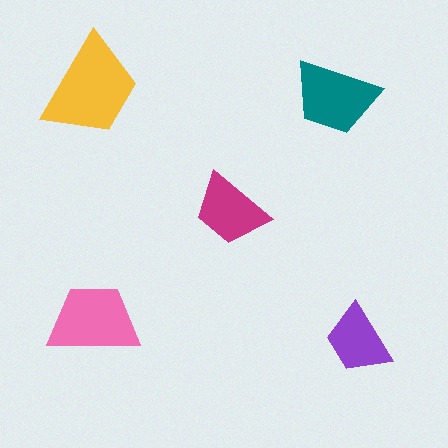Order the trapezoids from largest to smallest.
the yellow one, the pink one, the teal one, the magenta one, the purple one.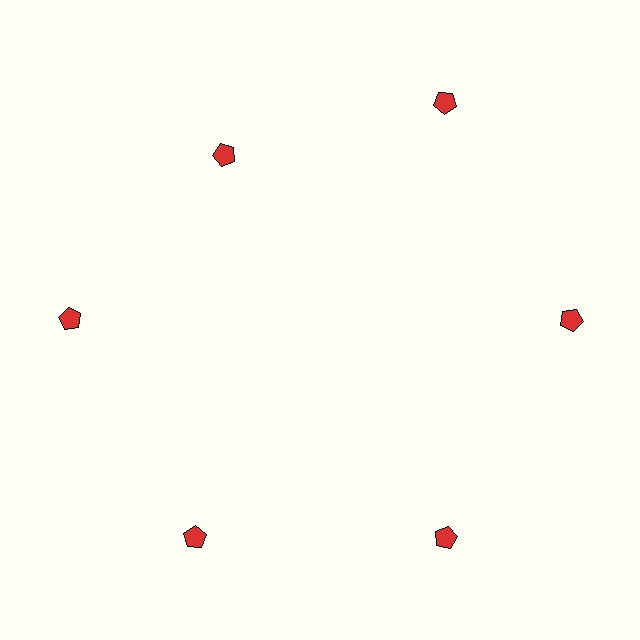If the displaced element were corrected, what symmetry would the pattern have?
It would have 6-fold rotational symmetry — the pattern would map onto itself every 60 degrees.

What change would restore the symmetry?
The symmetry would be restored by moving it outward, back onto the ring so that all 6 pentagons sit at equal angles and equal distance from the center.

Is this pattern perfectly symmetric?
No. The 6 red pentagons are arranged in a ring, but one element near the 11 o'clock position is pulled inward toward the center, breaking the 6-fold rotational symmetry.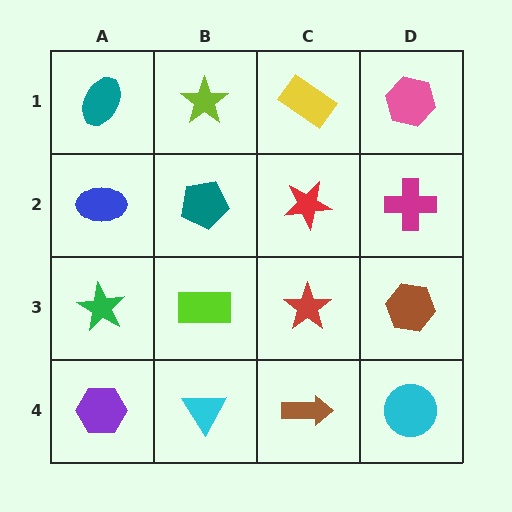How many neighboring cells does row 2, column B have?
4.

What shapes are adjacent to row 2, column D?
A pink hexagon (row 1, column D), a brown hexagon (row 3, column D), a red star (row 2, column C).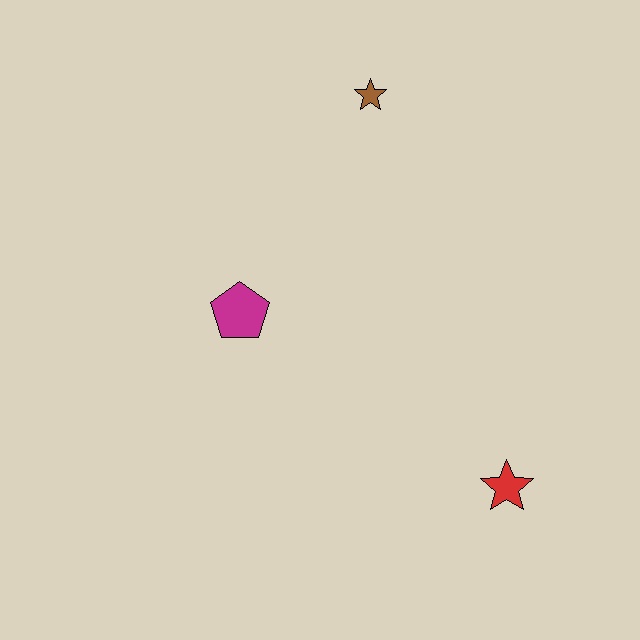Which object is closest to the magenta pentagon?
The brown star is closest to the magenta pentagon.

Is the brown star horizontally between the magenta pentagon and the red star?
Yes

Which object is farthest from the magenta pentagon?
The red star is farthest from the magenta pentagon.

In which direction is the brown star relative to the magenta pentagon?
The brown star is above the magenta pentagon.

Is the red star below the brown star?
Yes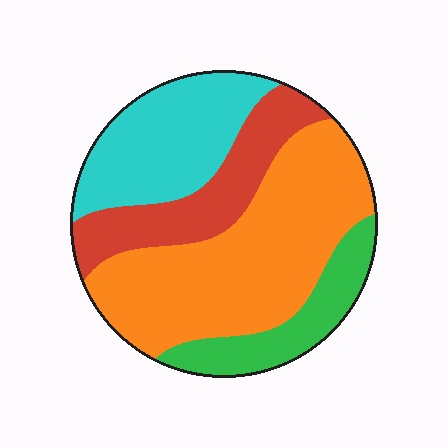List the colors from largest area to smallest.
From largest to smallest: orange, cyan, red, green.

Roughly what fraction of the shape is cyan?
Cyan covers 23% of the shape.